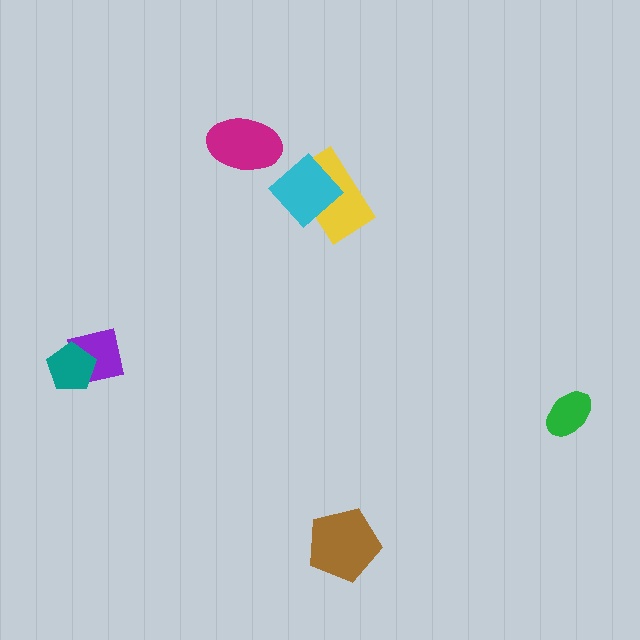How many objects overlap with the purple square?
1 object overlaps with the purple square.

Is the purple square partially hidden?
Yes, it is partially covered by another shape.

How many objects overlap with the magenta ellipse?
0 objects overlap with the magenta ellipse.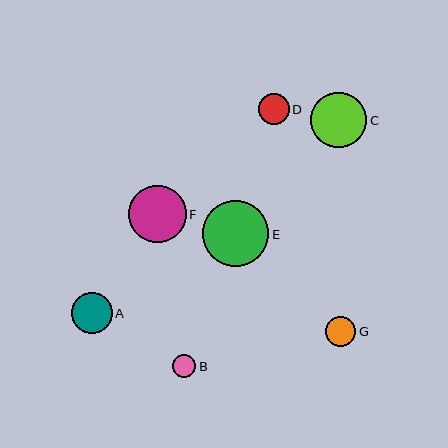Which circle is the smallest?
Circle B is the smallest with a size of approximately 23 pixels.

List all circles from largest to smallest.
From largest to smallest: E, F, C, A, D, G, B.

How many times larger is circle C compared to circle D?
Circle C is approximately 1.8 times the size of circle D.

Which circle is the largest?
Circle E is the largest with a size of approximately 66 pixels.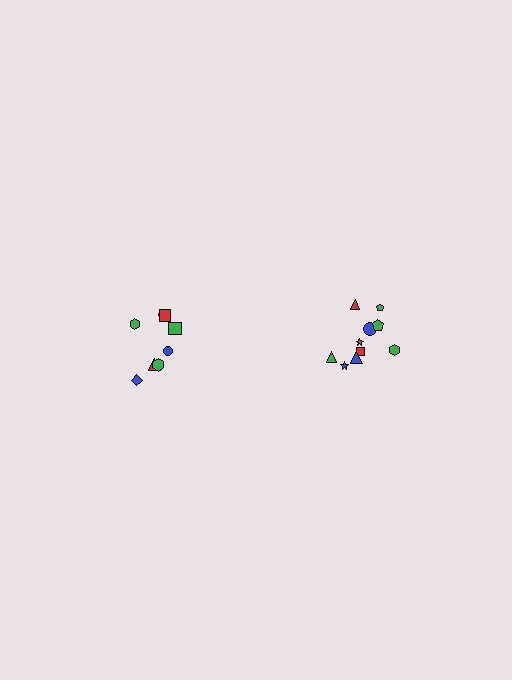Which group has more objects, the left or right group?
The right group.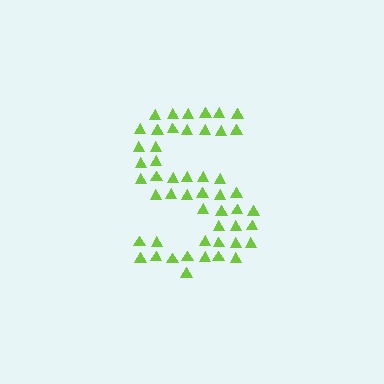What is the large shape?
The large shape is the letter S.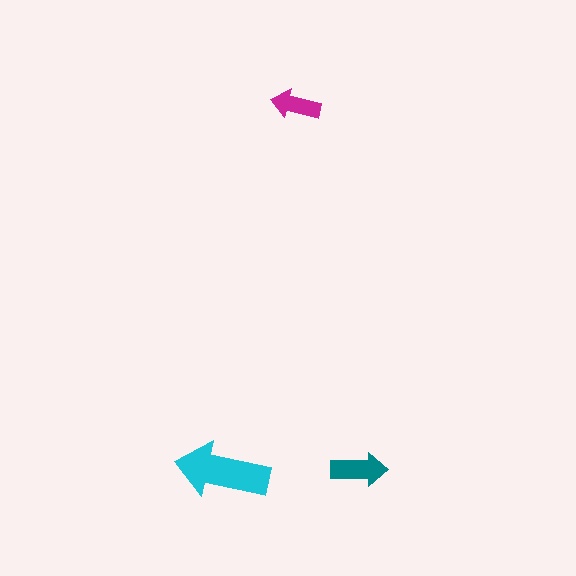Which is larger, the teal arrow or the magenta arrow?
The teal one.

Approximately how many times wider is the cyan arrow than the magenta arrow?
About 2 times wider.